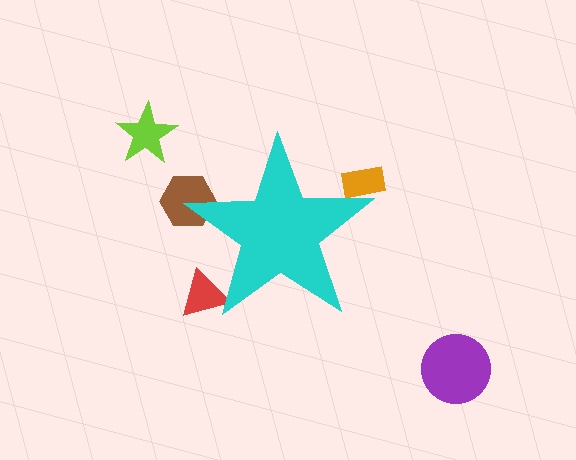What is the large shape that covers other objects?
A cyan star.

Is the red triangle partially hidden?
Yes, the red triangle is partially hidden behind the cyan star.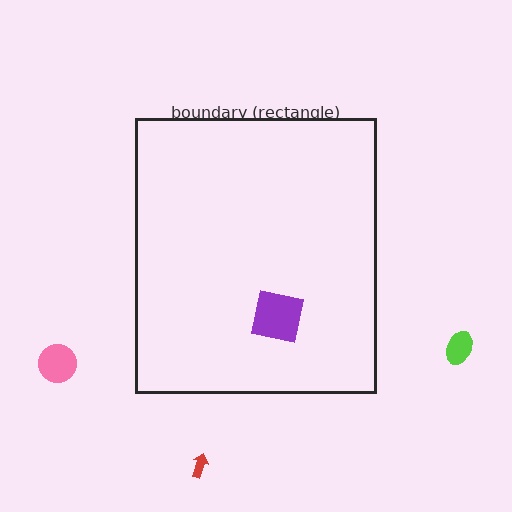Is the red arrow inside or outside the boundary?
Outside.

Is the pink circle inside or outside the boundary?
Outside.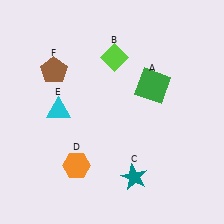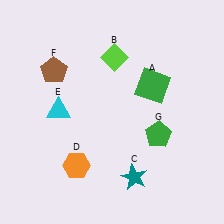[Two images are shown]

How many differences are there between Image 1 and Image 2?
There is 1 difference between the two images.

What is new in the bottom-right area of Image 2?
A green pentagon (G) was added in the bottom-right area of Image 2.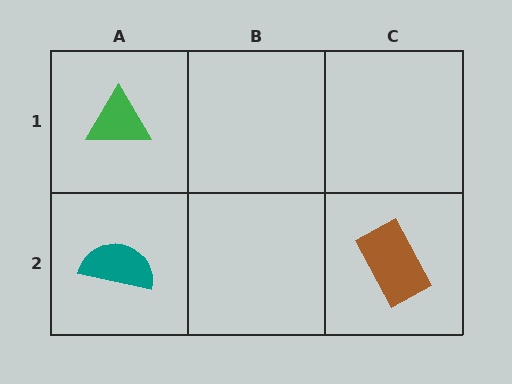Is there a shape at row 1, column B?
No, that cell is empty.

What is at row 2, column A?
A teal semicircle.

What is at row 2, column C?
A brown rectangle.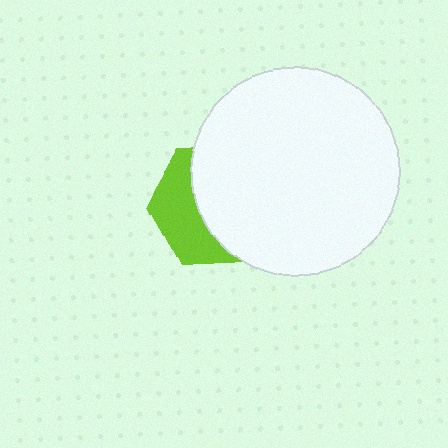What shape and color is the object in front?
The object in front is a white circle.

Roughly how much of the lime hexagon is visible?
A small part of it is visible (roughly 40%).